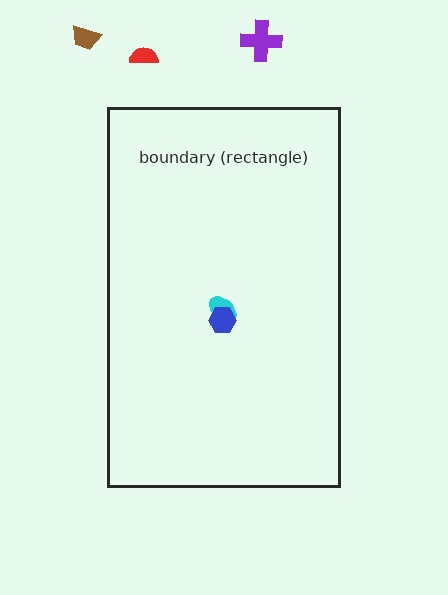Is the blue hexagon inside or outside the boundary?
Inside.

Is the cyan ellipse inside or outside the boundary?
Inside.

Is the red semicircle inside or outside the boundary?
Outside.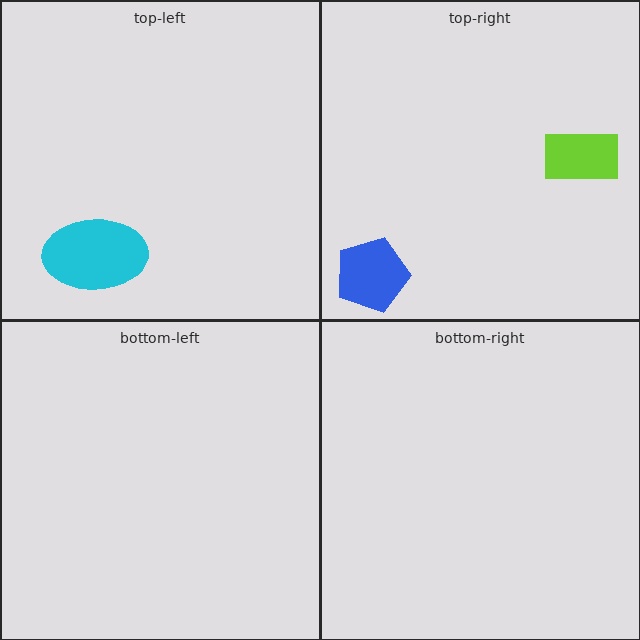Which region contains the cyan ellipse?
The top-left region.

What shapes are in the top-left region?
The cyan ellipse.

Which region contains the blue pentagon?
The top-right region.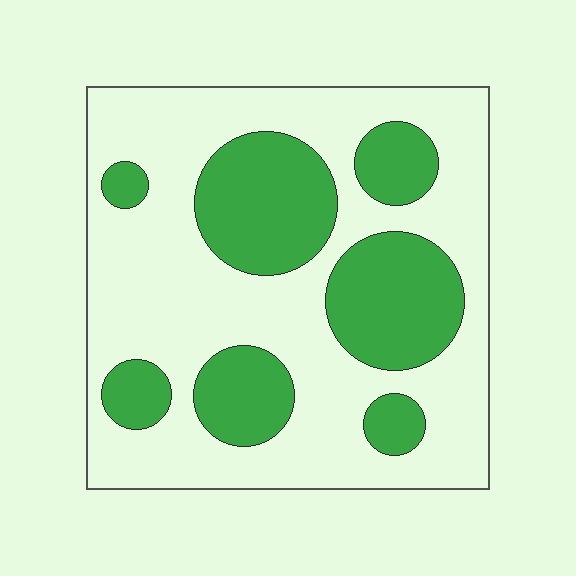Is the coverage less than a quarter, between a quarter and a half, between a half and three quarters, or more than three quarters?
Between a quarter and a half.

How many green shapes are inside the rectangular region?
7.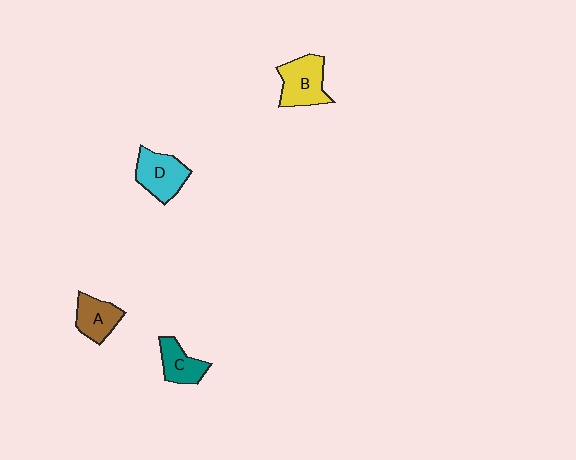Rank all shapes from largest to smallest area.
From largest to smallest: B (yellow), D (cyan), A (brown), C (teal).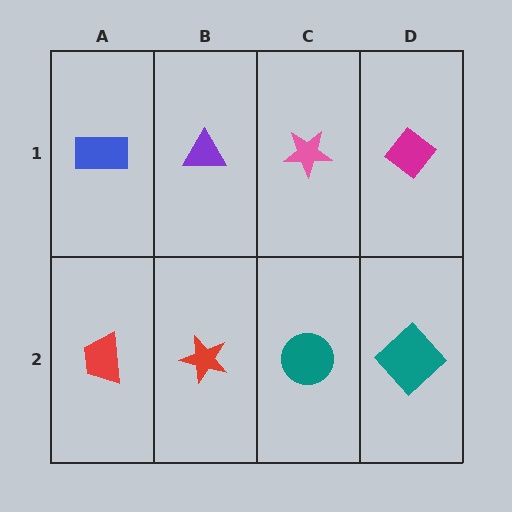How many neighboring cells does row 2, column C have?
3.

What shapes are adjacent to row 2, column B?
A purple triangle (row 1, column B), a red trapezoid (row 2, column A), a teal circle (row 2, column C).